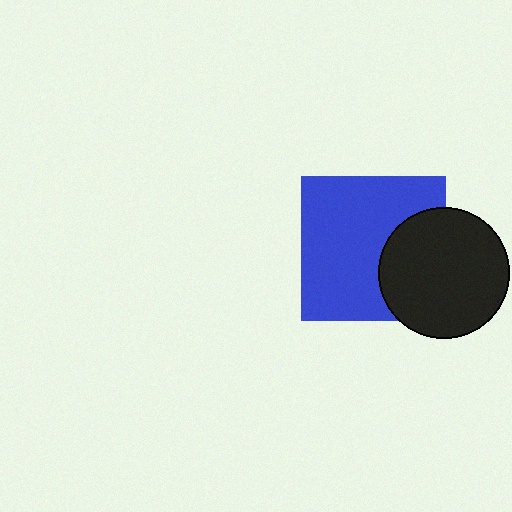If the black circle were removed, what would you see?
You would see the complete blue square.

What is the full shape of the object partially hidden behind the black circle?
The partially hidden object is a blue square.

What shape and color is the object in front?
The object in front is a black circle.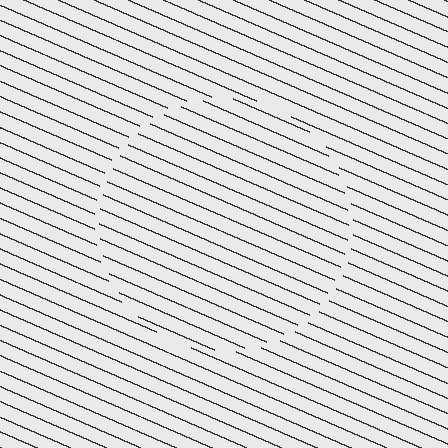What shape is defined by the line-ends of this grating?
An illusory circle. The interior of the shape contains the same grating, shifted by half a period — the contour is defined by the phase discontinuity where line-ends from the inner and outer gratings abut.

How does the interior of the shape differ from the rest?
The interior of the shape contains the same grating, shifted by half a period — the contour is defined by the phase discontinuity where line-ends from the inner and outer gratings abut.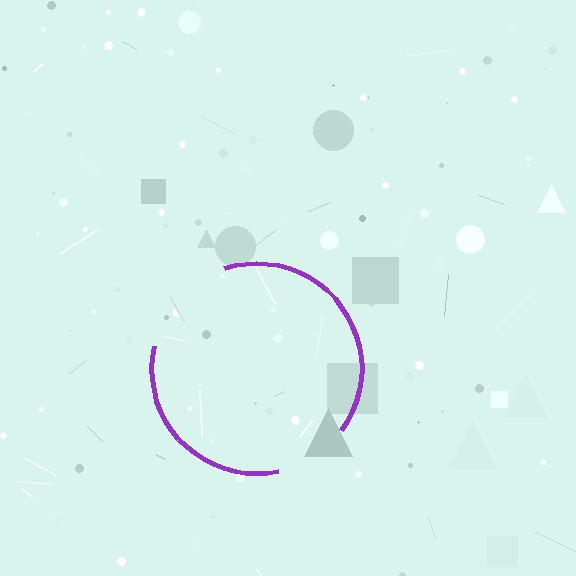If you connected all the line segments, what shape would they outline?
They would outline a circle.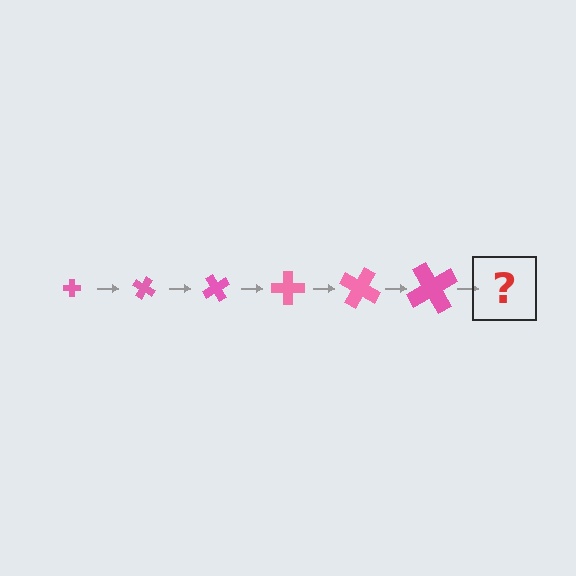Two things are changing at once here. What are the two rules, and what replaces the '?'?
The two rules are that the cross grows larger each step and it rotates 30 degrees each step. The '?' should be a cross, larger than the previous one and rotated 180 degrees from the start.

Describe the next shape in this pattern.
It should be a cross, larger than the previous one and rotated 180 degrees from the start.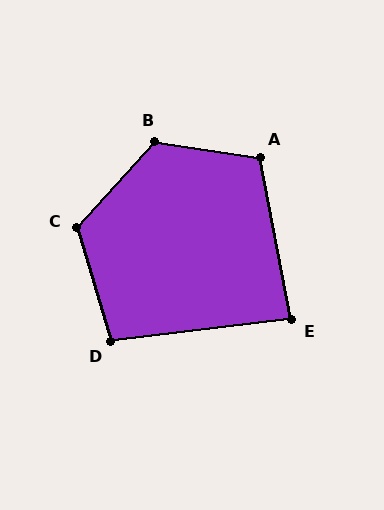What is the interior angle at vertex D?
Approximately 100 degrees (obtuse).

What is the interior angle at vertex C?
Approximately 121 degrees (obtuse).